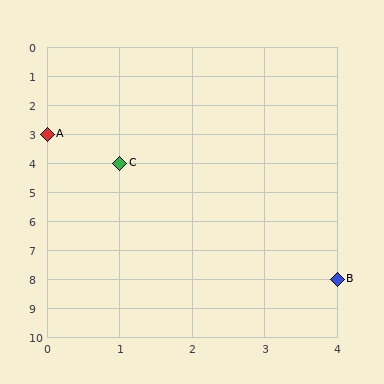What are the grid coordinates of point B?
Point B is at grid coordinates (4, 8).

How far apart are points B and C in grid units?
Points B and C are 3 columns and 4 rows apart (about 5.0 grid units diagonally).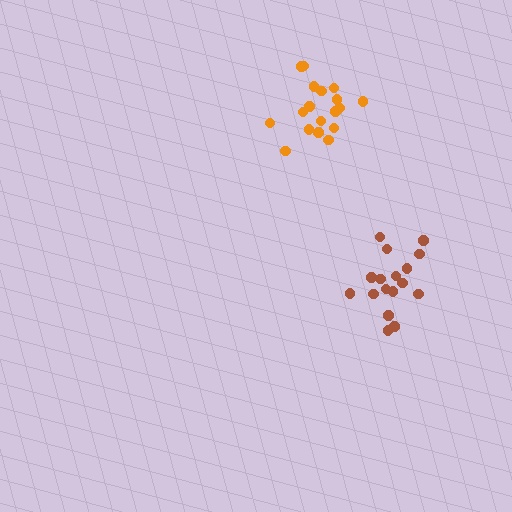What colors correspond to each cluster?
The clusters are colored: brown, orange.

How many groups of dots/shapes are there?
There are 2 groups.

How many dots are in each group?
Group 1: 17 dots, Group 2: 18 dots (35 total).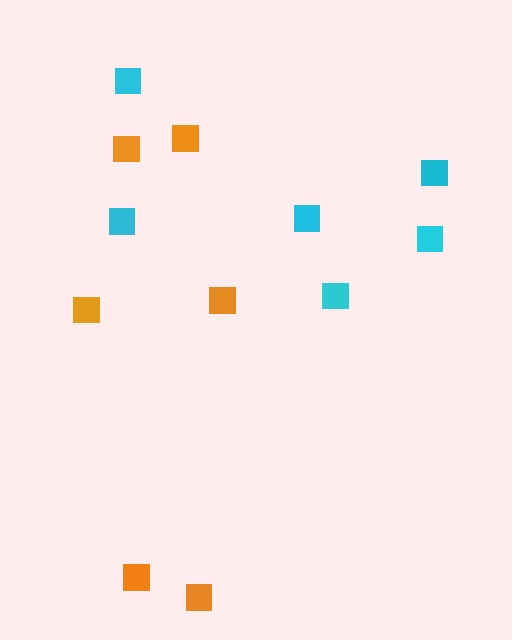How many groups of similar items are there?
There are 2 groups: one group of cyan squares (6) and one group of orange squares (6).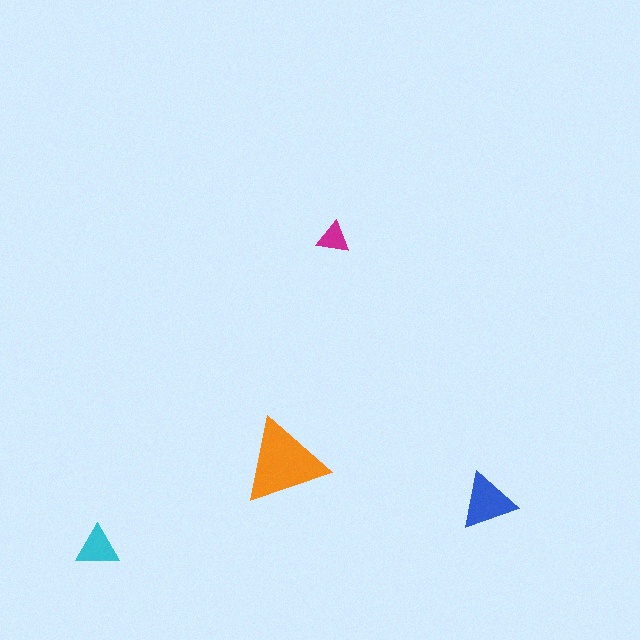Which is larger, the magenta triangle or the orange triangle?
The orange one.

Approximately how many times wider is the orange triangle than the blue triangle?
About 1.5 times wider.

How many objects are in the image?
There are 4 objects in the image.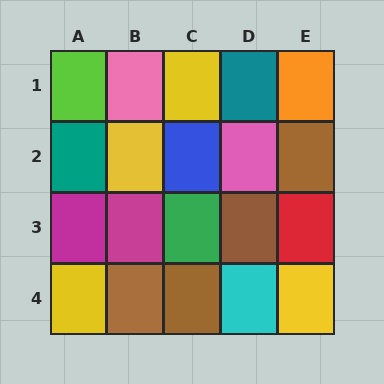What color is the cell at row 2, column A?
Teal.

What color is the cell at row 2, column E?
Brown.